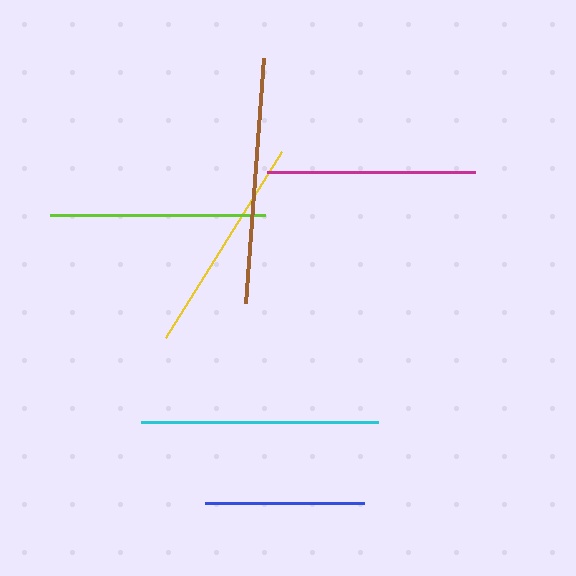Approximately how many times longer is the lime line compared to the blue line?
The lime line is approximately 1.4 times the length of the blue line.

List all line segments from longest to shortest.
From longest to shortest: brown, cyan, yellow, lime, magenta, blue.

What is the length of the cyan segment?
The cyan segment is approximately 236 pixels long.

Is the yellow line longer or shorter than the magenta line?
The yellow line is longer than the magenta line.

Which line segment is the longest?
The brown line is the longest at approximately 245 pixels.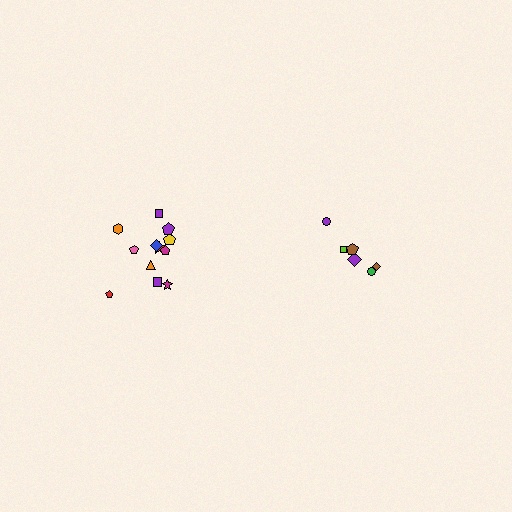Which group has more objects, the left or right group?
The left group.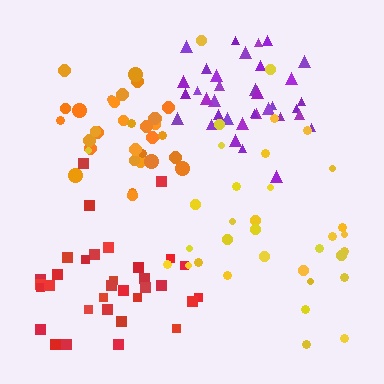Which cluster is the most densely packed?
Orange.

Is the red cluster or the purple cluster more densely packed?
Purple.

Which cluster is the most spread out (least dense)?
Yellow.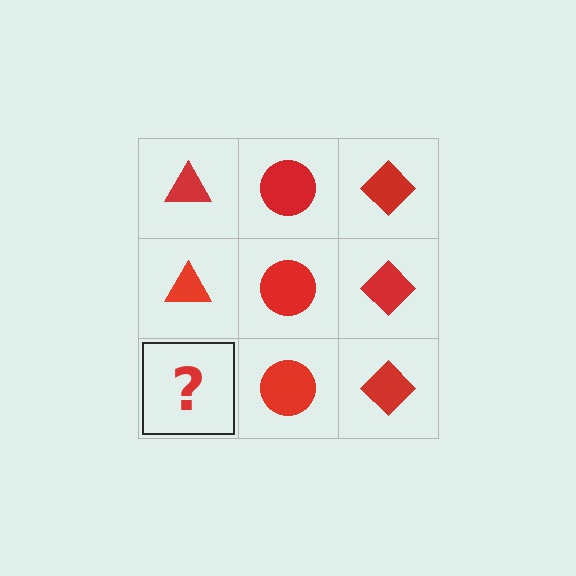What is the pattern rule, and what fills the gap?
The rule is that each column has a consistent shape. The gap should be filled with a red triangle.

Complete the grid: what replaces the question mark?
The question mark should be replaced with a red triangle.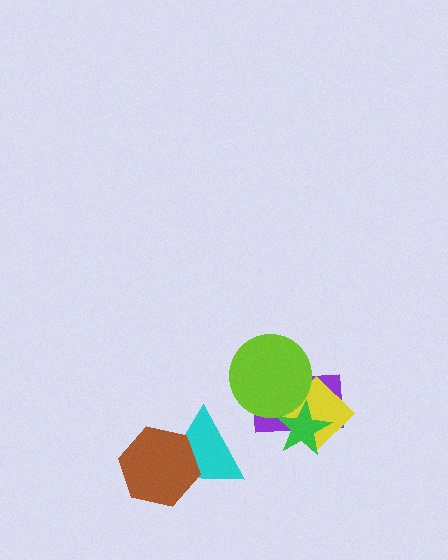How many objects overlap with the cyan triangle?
1 object overlaps with the cyan triangle.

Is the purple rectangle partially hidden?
Yes, it is partially covered by another shape.